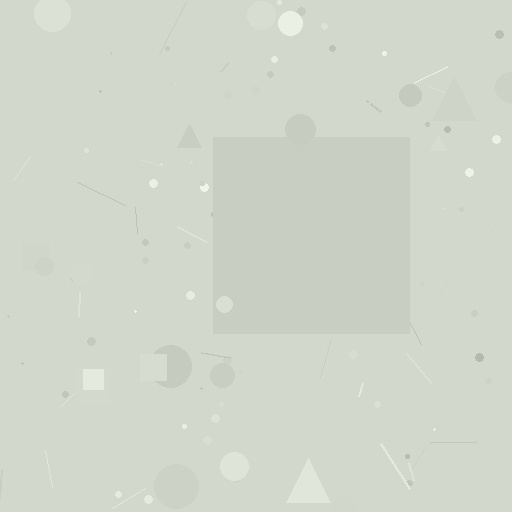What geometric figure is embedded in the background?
A square is embedded in the background.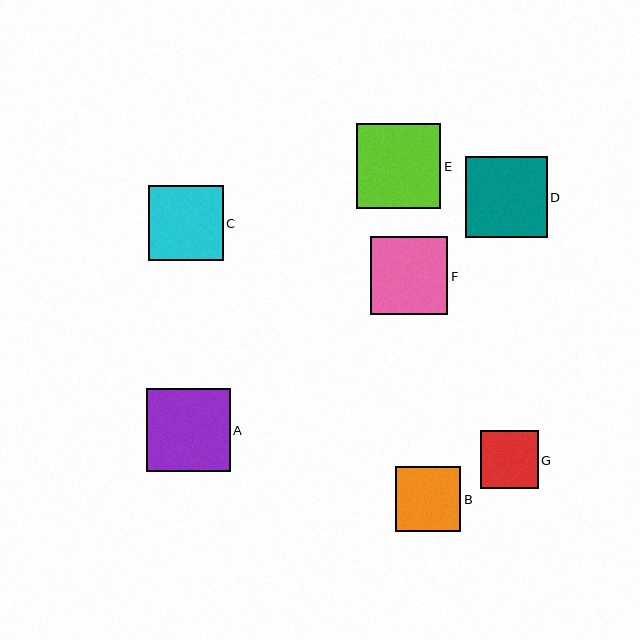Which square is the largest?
Square E is the largest with a size of approximately 85 pixels.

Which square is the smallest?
Square G is the smallest with a size of approximately 58 pixels.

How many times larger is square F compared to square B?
Square F is approximately 1.2 times the size of square B.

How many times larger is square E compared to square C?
Square E is approximately 1.1 times the size of square C.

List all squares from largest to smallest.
From largest to smallest: E, A, D, F, C, B, G.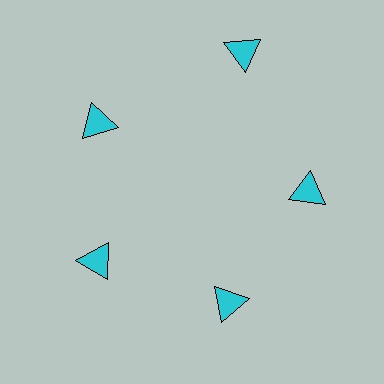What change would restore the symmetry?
The symmetry would be restored by moving it inward, back onto the ring so that all 5 triangles sit at equal angles and equal distance from the center.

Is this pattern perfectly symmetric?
No. The 5 cyan triangles are arranged in a ring, but one element near the 1 o'clock position is pushed outward from the center, breaking the 5-fold rotational symmetry.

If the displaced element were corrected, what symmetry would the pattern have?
It would have 5-fold rotational symmetry — the pattern would map onto itself every 72 degrees.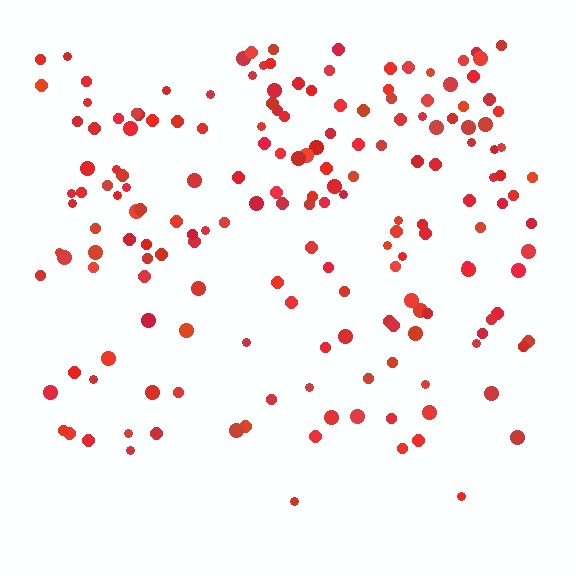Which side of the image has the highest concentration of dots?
The top.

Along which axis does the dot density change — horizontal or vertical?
Vertical.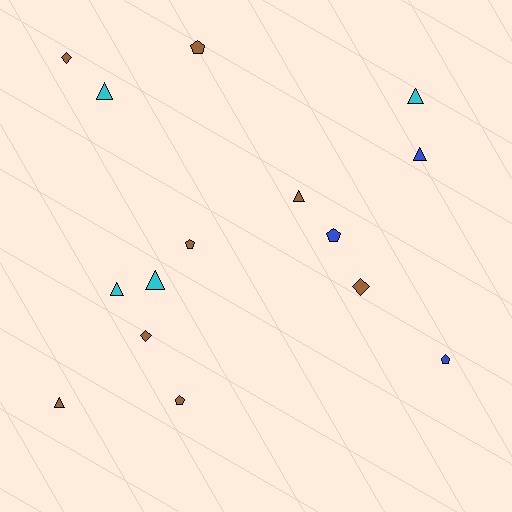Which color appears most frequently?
Brown, with 8 objects.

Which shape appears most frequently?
Triangle, with 7 objects.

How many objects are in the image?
There are 15 objects.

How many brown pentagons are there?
There are 3 brown pentagons.